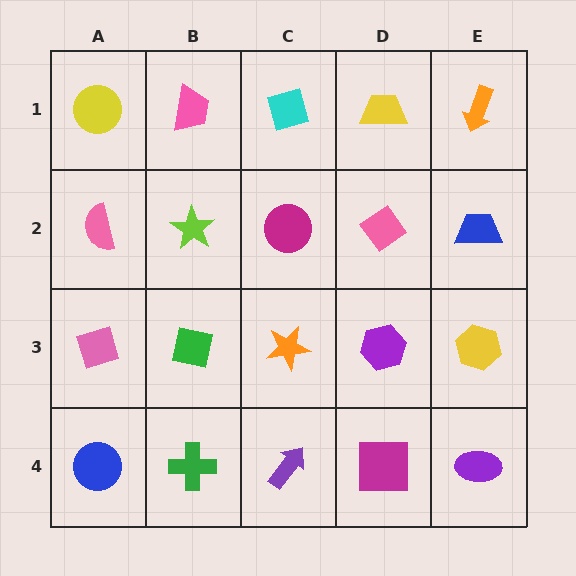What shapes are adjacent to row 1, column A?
A pink semicircle (row 2, column A), a pink trapezoid (row 1, column B).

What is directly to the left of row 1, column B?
A yellow circle.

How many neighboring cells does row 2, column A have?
3.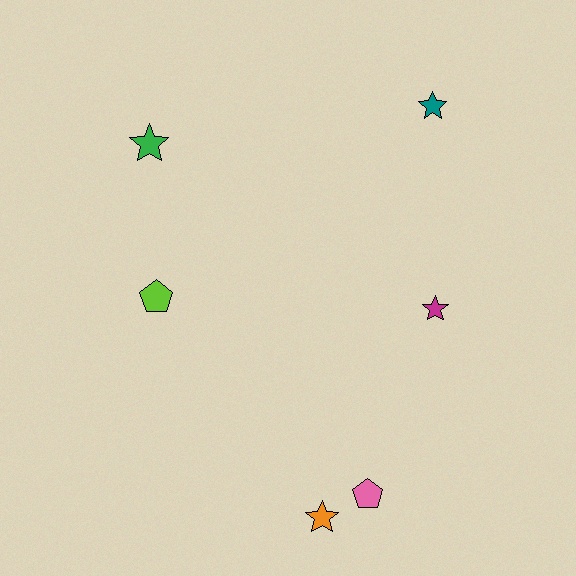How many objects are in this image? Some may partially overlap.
There are 6 objects.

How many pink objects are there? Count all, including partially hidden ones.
There is 1 pink object.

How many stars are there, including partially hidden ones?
There are 4 stars.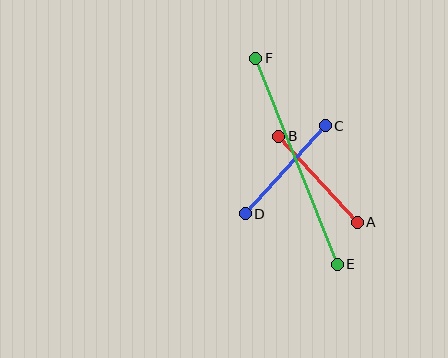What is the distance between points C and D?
The distance is approximately 119 pixels.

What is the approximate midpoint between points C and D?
The midpoint is at approximately (285, 170) pixels.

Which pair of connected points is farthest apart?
Points E and F are farthest apart.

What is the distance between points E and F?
The distance is approximately 221 pixels.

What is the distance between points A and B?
The distance is approximately 117 pixels.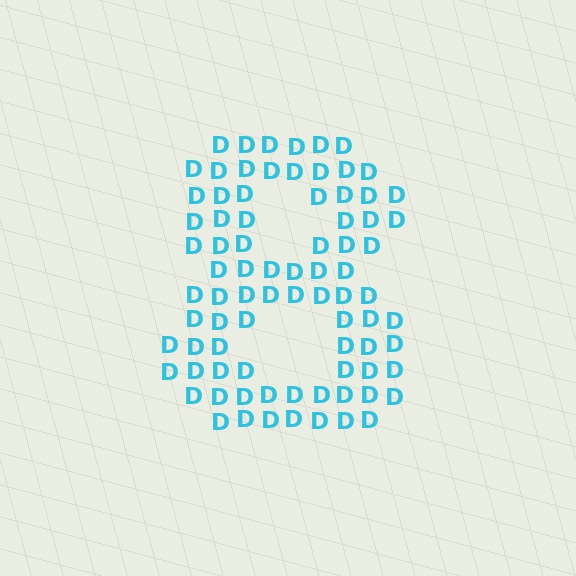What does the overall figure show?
The overall figure shows the digit 8.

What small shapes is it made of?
It is made of small letter D's.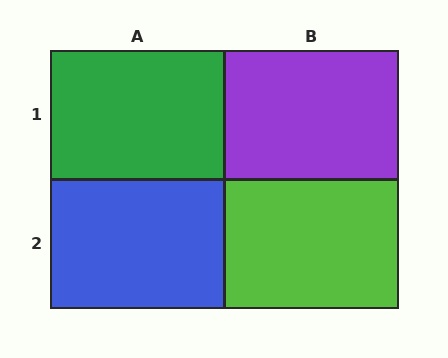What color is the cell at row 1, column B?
Purple.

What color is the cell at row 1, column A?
Green.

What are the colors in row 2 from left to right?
Blue, lime.